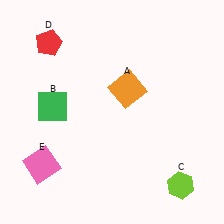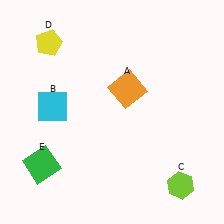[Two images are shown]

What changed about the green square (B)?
In Image 1, B is green. In Image 2, it changed to cyan.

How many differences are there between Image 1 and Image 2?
There are 3 differences between the two images.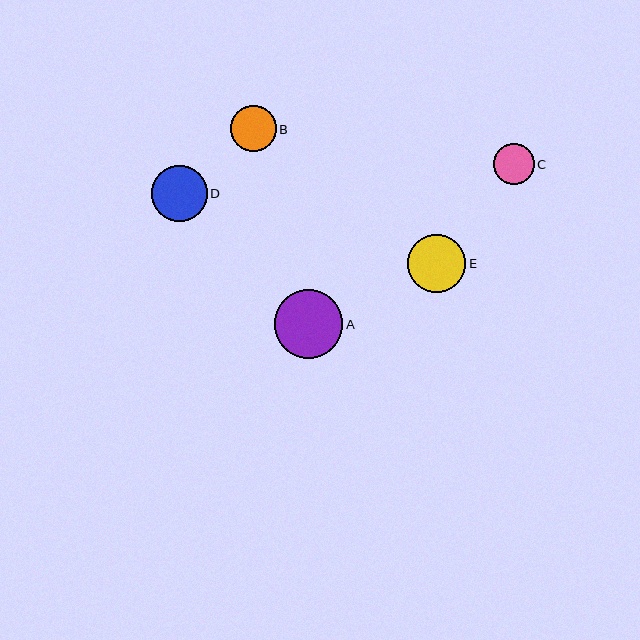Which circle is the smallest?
Circle C is the smallest with a size of approximately 41 pixels.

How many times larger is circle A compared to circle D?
Circle A is approximately 1.2 times the size of circle D.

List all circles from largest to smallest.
From largest to smallest: A, E, D, B, C.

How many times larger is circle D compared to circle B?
Circle D is approximately 1.2 times the size of circle B.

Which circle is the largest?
Circle A is the largest with a size of approximately 68 pixels.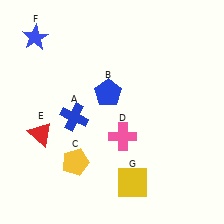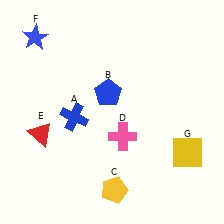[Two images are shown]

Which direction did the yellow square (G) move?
The yellow square (G) moved right.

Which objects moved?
The objects that moved are: the yellow pentagon (C), the yellow square (G).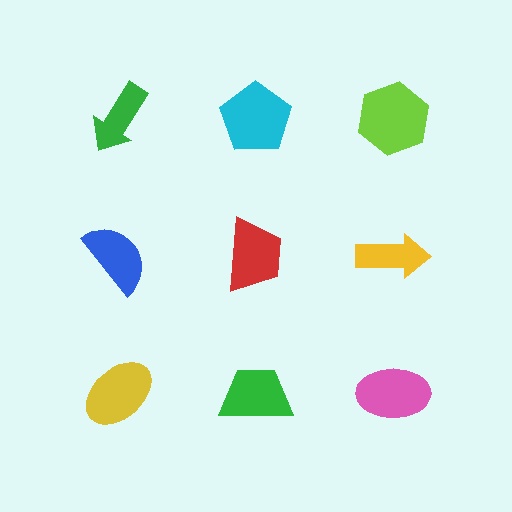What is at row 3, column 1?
A yellow ellipse.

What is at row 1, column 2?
A cyan pentagon.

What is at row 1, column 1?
A green arrow.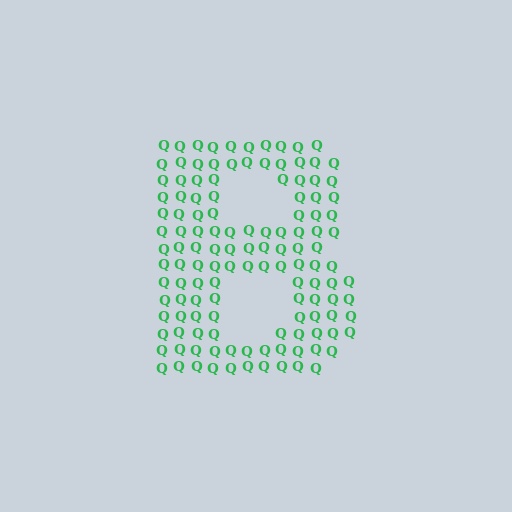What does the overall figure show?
The overall figure shows the letter B.